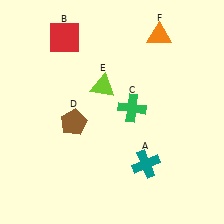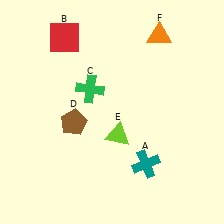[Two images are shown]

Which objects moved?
The objects that moved are: the green cross (C), the lime triangle (E).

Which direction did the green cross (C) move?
The green cross (C) moved left.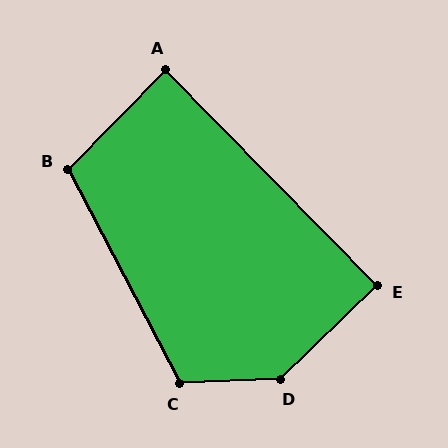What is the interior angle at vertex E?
Approximately 90 degrees (approximately right).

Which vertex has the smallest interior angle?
A, at approximately 89 degrees.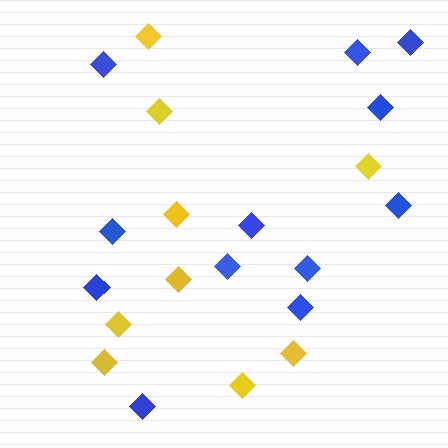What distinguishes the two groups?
There are 2 groups: one group of blue diamonds (12) and one group of yellow diamonds (9).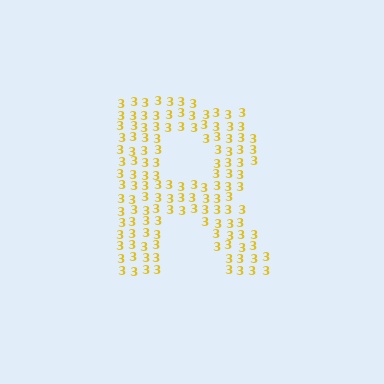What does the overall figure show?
The overall figure shows the letter R.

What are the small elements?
The small elements are digit 3's.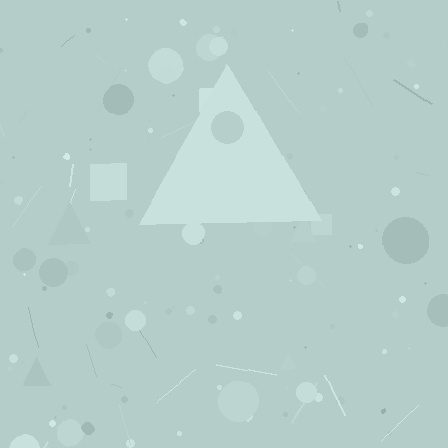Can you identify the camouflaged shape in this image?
The camouflaged shape is a triangle.